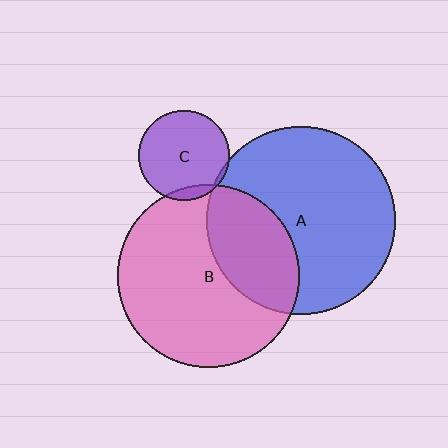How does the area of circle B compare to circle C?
Approximately 4.1 times.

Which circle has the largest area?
Circle A (blue).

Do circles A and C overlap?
Yes.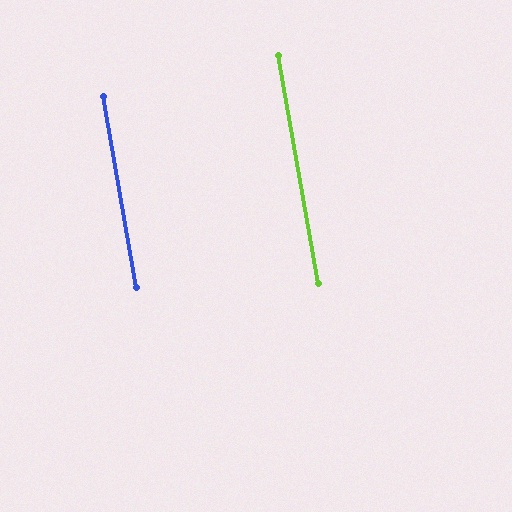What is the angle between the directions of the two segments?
Approximately 0 degrees.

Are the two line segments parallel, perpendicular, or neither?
Parallel — their directions differ by only 0.2°.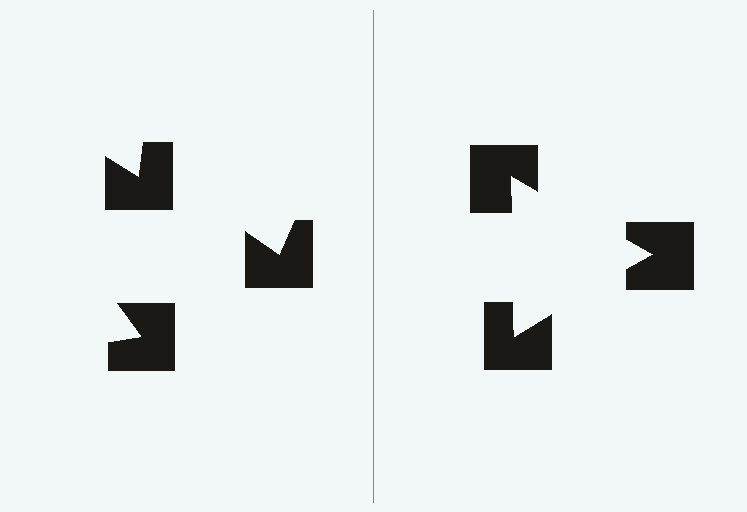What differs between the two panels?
The notched squares are positioned identically on both sides; only the wedge orientations differ. On the right they align to a triangle; on the left they are misaligned.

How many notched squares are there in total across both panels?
6 — 3 on each side.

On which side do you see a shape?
An illusory triangle appears on the right side. On the left side the wedge cuts are rotated, so no coherent shape forms.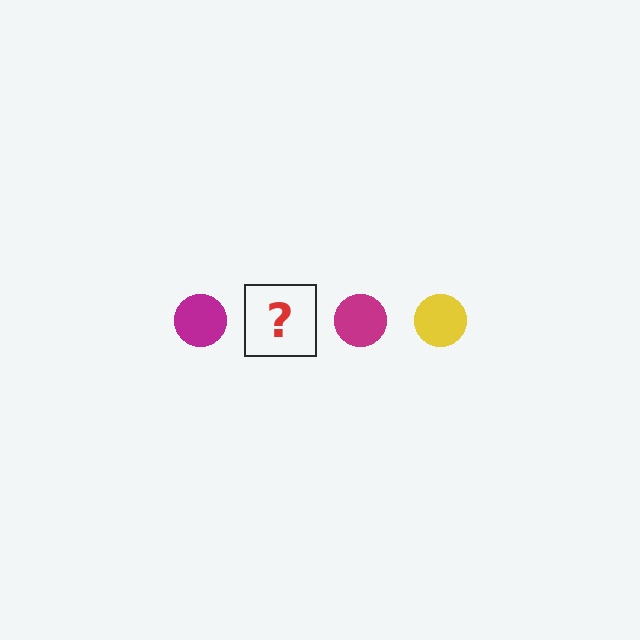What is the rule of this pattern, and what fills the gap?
The rule is that the pattern cycles through magenta, yellow circles. The gap should be filled with a yellow circle.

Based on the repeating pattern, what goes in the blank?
The blank should be a yellow circle.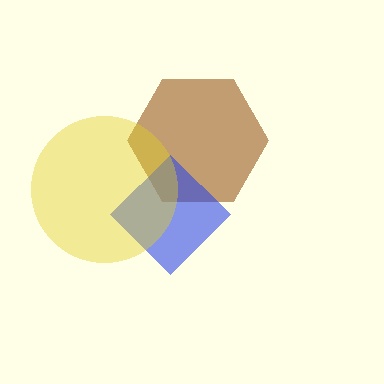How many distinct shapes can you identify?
There are 3 distinct shapes: a brown hexagon, a blue diamond, a yellow circle.